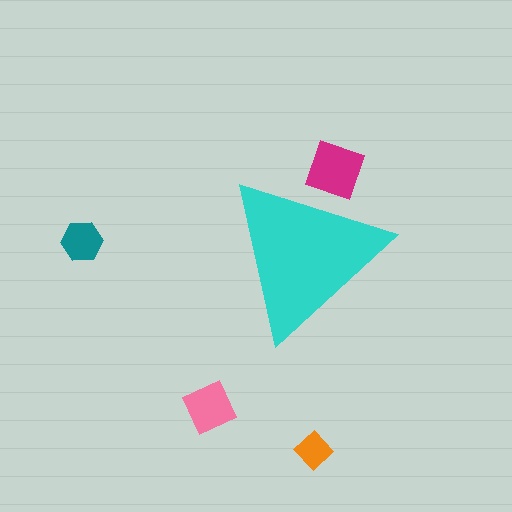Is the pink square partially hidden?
No, the pink square is fully visible.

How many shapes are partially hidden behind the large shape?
1 shape is partially hidden.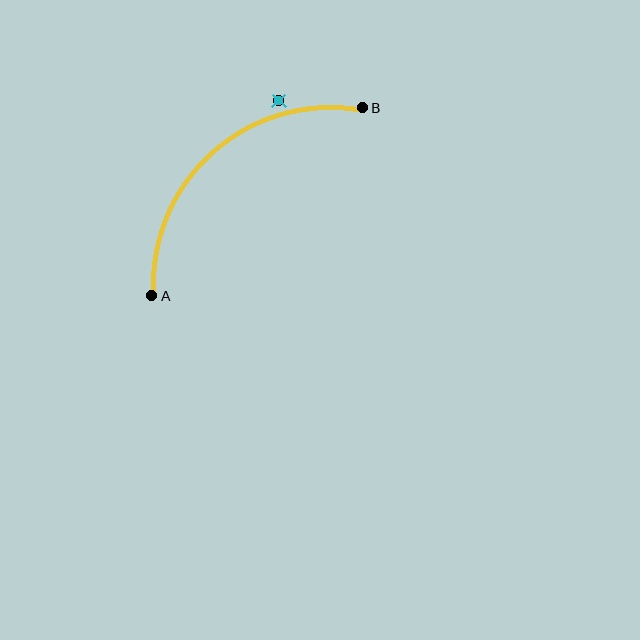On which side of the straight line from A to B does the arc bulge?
The arc bulges above and to the left of the straight line connecting A and B.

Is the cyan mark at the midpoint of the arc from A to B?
No — the cyan mark does not lie on the arc at all. It sits slightly outside the curve.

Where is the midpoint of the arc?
The arc midpoint is the point on the curve farthest from the straight line joining A and B. It sits above and to the left of that line.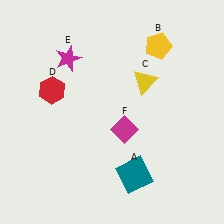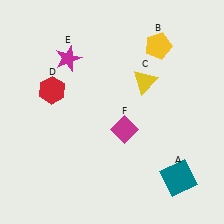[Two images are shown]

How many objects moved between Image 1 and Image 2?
1 object moved between the two images.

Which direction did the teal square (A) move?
The teal square (A) moved right.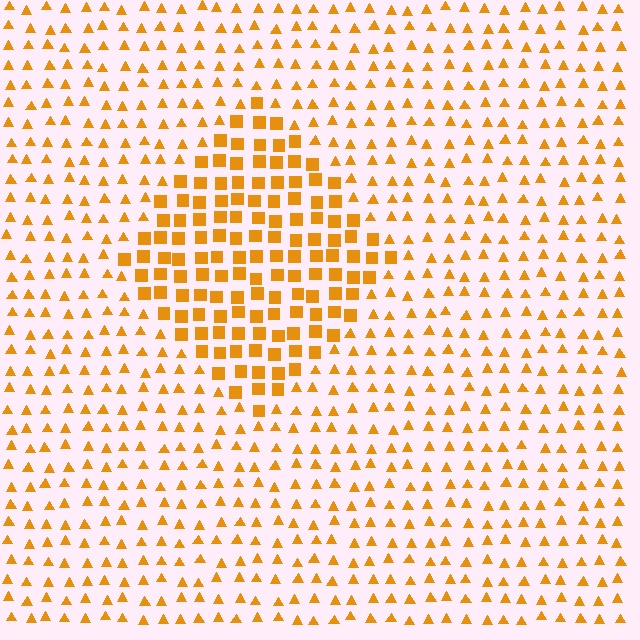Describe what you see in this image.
The image is filled with small orange elements arranged in a uniform grid. A diamond-shaped region contains squares, while the surrounding area contains triangles. The boundary is defined purely by the change in element shape.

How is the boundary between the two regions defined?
The boundary is defined by a change in element shape: squares inside vs. triangles outside. All elements share the same color and spacing.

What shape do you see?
I see a diamond.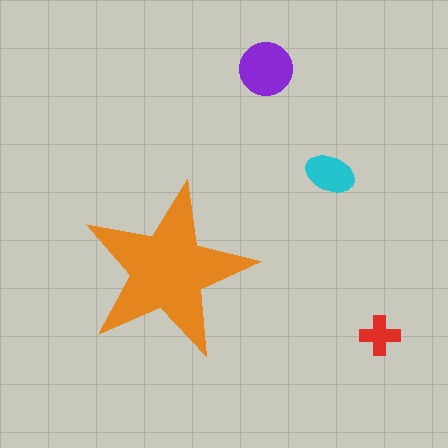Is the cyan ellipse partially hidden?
No, the cyan ellipse is fully visible.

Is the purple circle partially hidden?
No, the purple circle is fully visible.